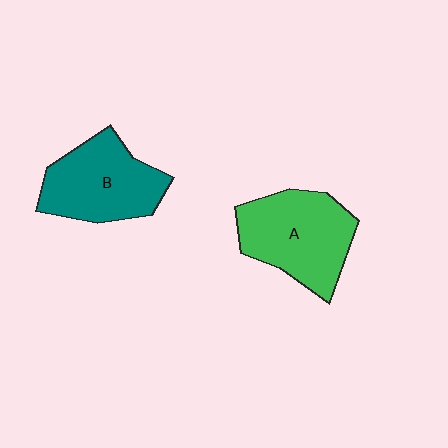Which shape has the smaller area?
Shape B (teal).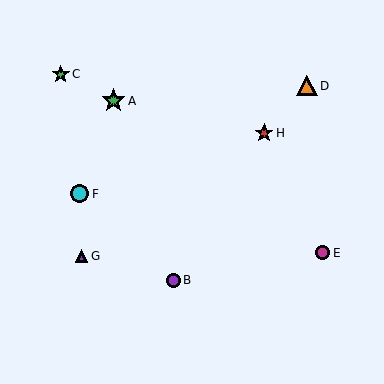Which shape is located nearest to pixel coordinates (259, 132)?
The red star (labeled H) at (264, 133) is nearest to that location.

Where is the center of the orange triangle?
The center of the orange triangle is at (307, 86).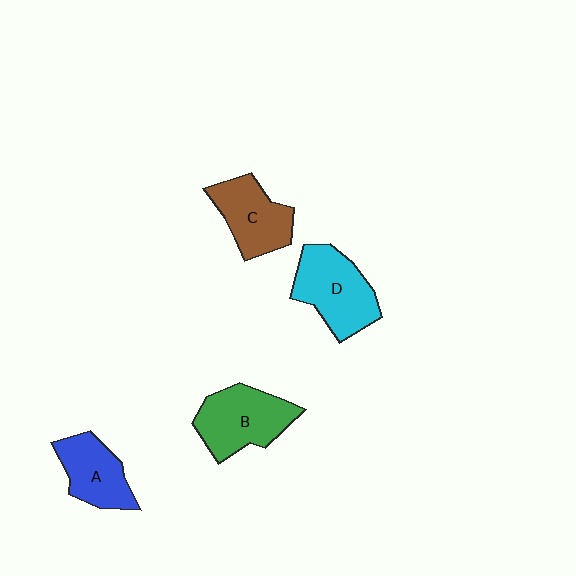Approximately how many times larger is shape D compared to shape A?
Approximately 1.3 times.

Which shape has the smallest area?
Shape A (blue).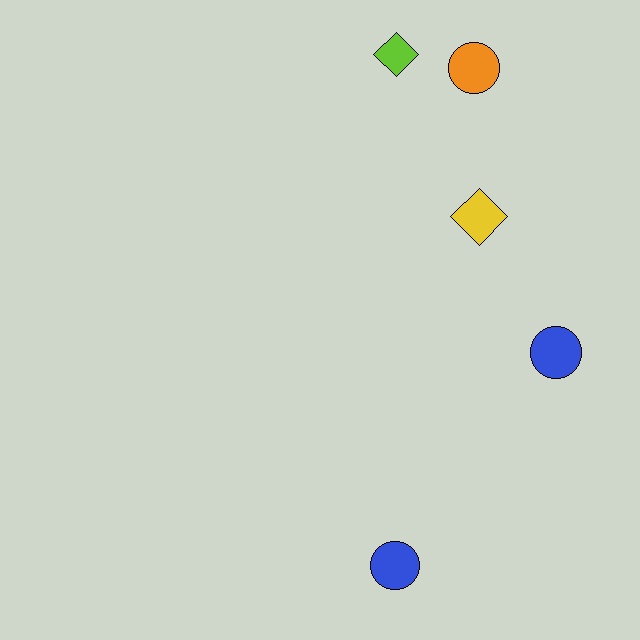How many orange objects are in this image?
There is 1 orange object.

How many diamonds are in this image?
There are 2 diamonds.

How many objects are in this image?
There are 5 objects.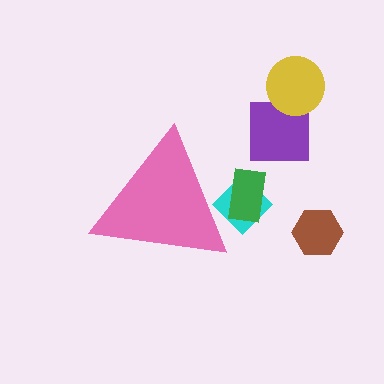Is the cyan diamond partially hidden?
Yes, the cyan diamond is partially hidden behind the pink triangle.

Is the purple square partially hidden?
No, the purple square is fully visible.